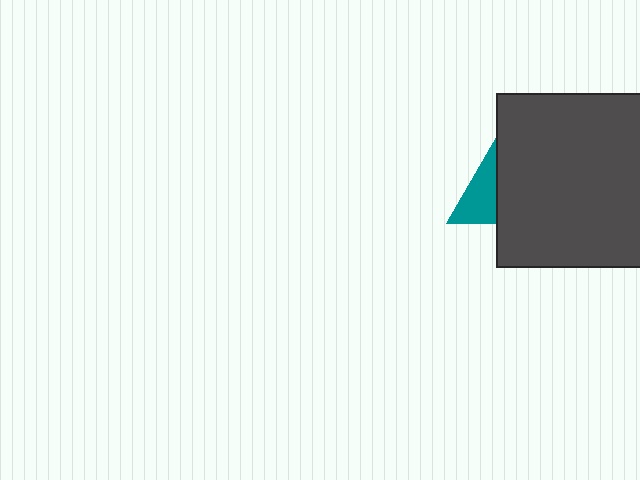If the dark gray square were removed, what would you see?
You would see the complete teal triangle.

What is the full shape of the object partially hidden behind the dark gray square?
The partially hidden object is a teal triangle.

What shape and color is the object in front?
The object in front is a dark gray square.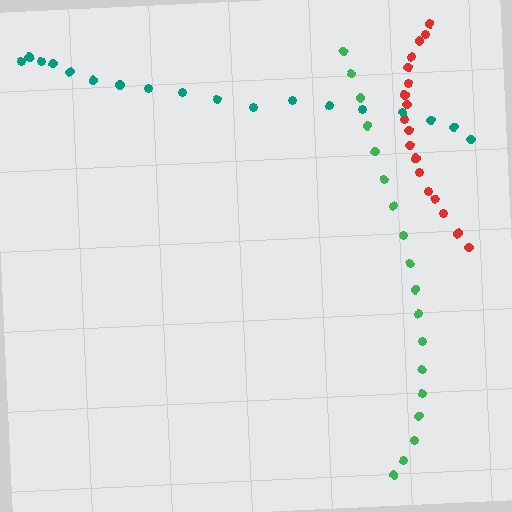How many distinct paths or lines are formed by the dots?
There are 3 distinct paths.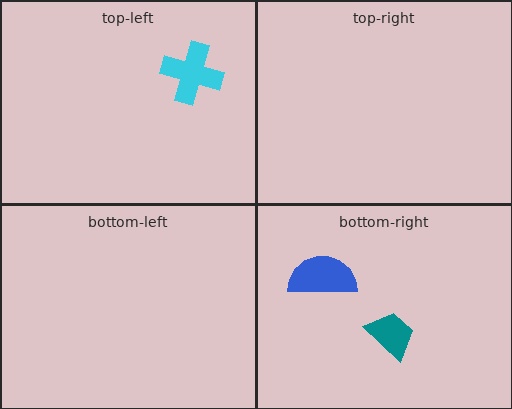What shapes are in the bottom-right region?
The teal trapezoid, the blue semicircle.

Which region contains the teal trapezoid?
The bottom-right region.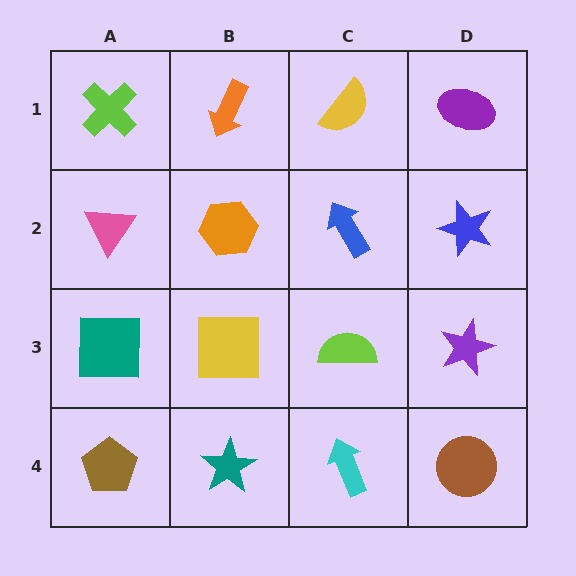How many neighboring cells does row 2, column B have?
4.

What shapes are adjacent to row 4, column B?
A yellow square (row 3, column B), a brown pentagon (row 4, column A), a cyan arrow (row 4, column C).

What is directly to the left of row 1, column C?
An orange arrow.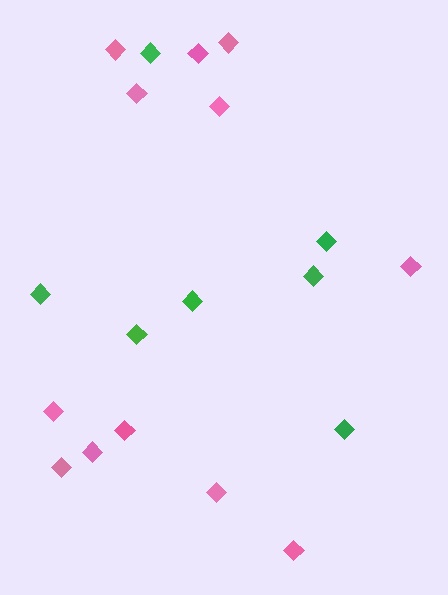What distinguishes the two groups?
There are 2 groups: one group of pink diamonds (12) and one group of green diamonds (7).